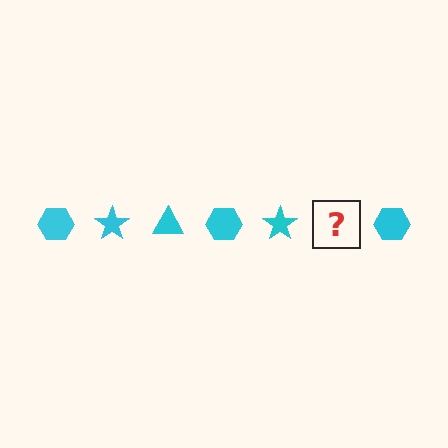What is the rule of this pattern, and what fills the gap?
The rule is that the pattern cycles through hexagon, star, triangle shapes in cyan. The gap should be filled with a cyan triangle.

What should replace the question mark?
The question mark should be replaced with a cyan triangle.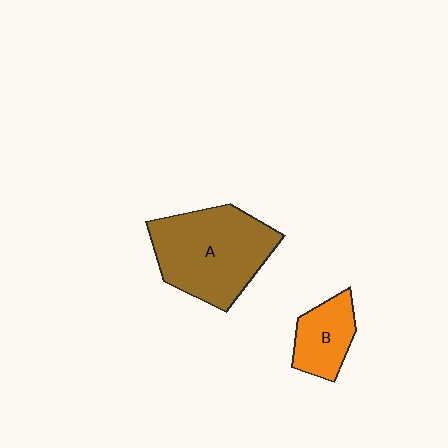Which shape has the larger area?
Shape A (brown).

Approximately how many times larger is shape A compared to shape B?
Approximately 2.3 times.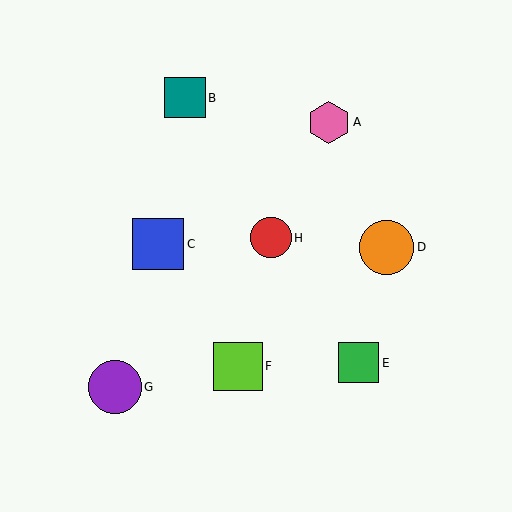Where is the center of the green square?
The center of the green square is at (359, 363).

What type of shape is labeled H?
Shape H is a red circle.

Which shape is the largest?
The orange circle (labeled D) is the largest.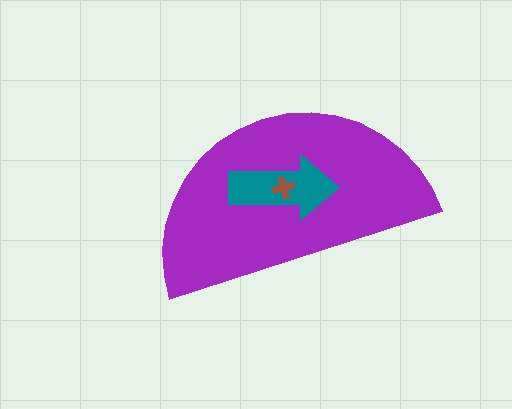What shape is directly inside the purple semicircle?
The teal arrow.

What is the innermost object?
The brown cross.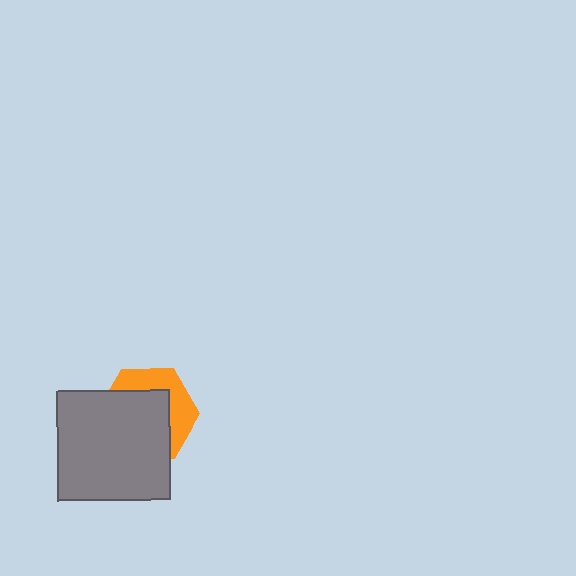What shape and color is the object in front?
The object in front is a gray rectangle.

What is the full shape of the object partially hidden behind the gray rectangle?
The partially hidden object is an orange hexagon.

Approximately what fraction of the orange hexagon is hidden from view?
Roughly 64% of the orange hexagon is hidden behind the gray rectangle.